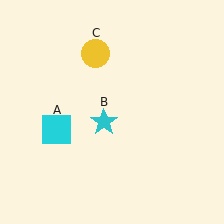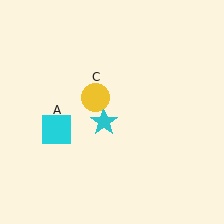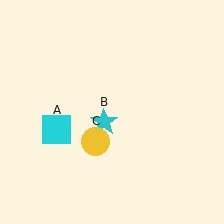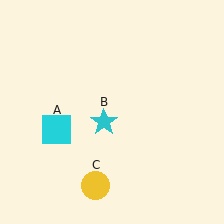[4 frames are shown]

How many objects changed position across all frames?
1 object changed position: yellow circle (object C).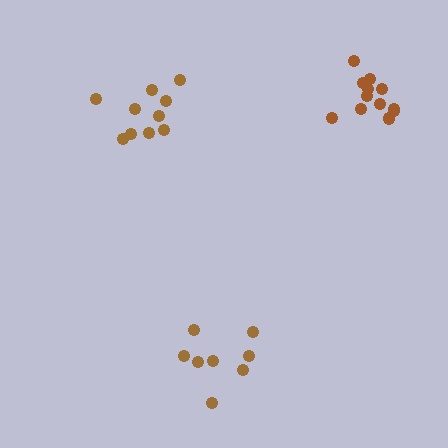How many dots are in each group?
Group 1: 10 dots, Group 2: 8 dots, Group 3: 12 dots (30 total).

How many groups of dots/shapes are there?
There are 3 groups.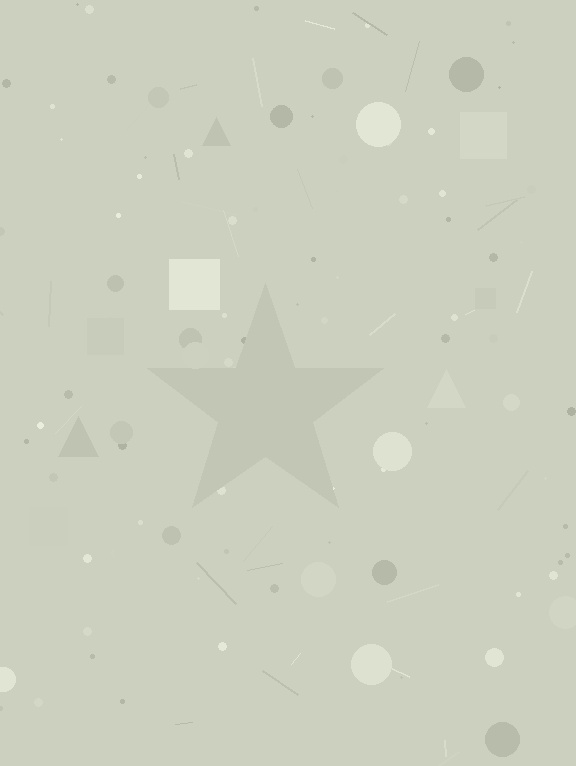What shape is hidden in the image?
A star is hidden in the image.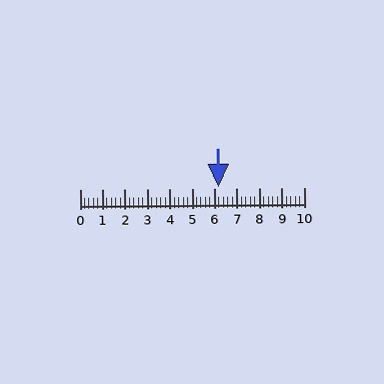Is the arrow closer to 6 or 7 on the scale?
The arrow is closer to 6.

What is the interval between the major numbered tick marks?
The major tick marks are spaced 1 units apart.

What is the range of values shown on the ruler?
The ruler shows values from 0 to 10.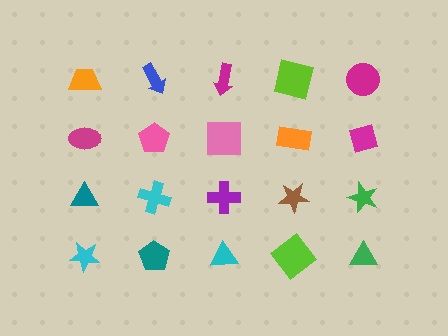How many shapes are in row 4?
5 shapes.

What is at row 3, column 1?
A teal triangle.